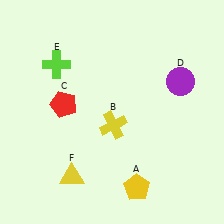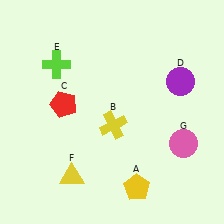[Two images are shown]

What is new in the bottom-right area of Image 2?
A pink circle (G) was added in the bottom-right area of Image 2.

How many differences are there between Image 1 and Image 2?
There is 1 difference between the two images.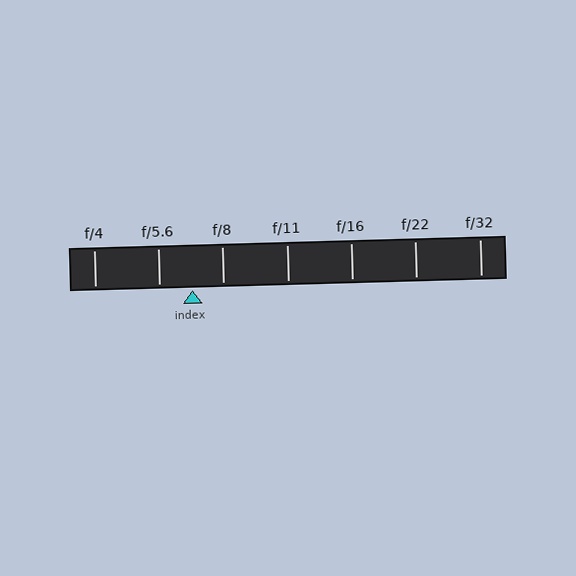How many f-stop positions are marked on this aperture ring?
There are 7 f-stop positions marked.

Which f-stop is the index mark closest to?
The index mark is closest to f/8.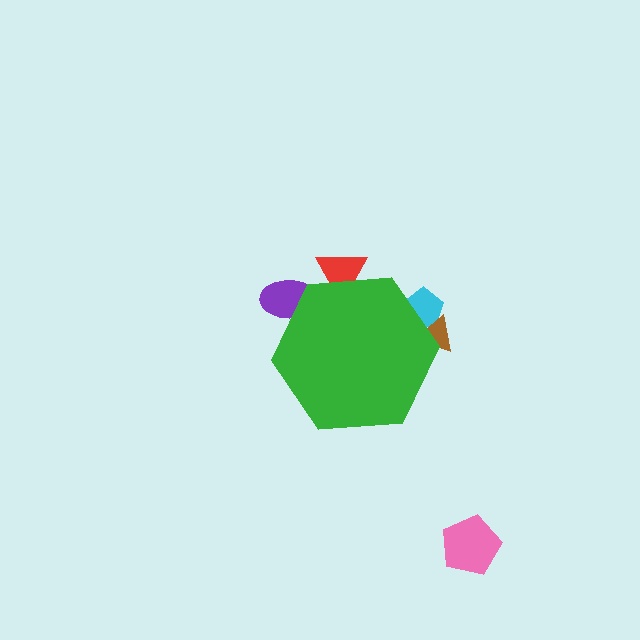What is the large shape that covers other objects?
A green hexagon.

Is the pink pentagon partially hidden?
No, the pink pentagon is fully visible.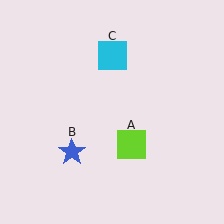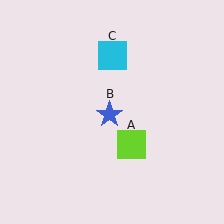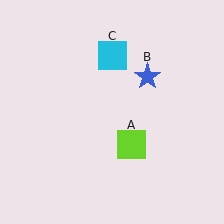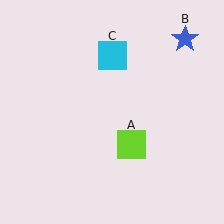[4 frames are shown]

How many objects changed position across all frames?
1 object changed position: blue star (object B).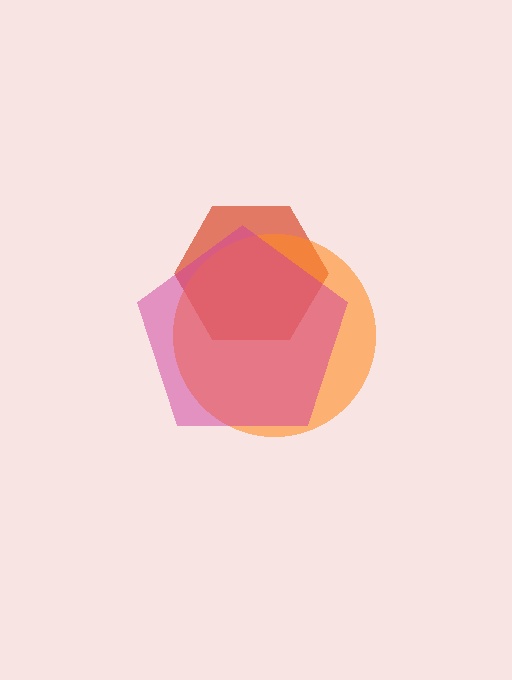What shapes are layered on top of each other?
The layered shapes are: a red hexagon, an orange circle, a magenta pentagon.